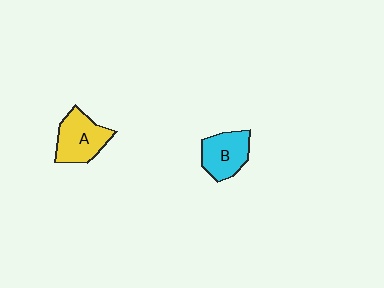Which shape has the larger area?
Shape A (yellow).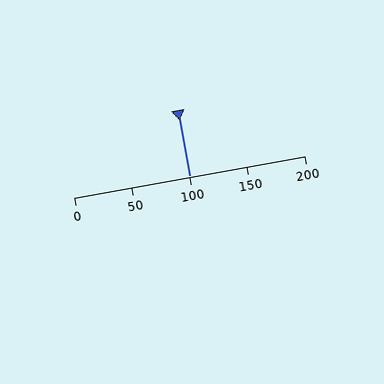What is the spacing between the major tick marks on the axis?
The major ticks are spaced 50 apart.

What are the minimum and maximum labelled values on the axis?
The axis runs from 0 to 200.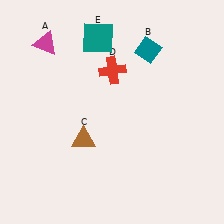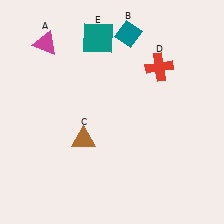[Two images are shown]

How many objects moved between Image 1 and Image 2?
2 objects moved between the two images.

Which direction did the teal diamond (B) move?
The teal diamond (B) moved left.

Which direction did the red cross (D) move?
The red cross (D) moved right.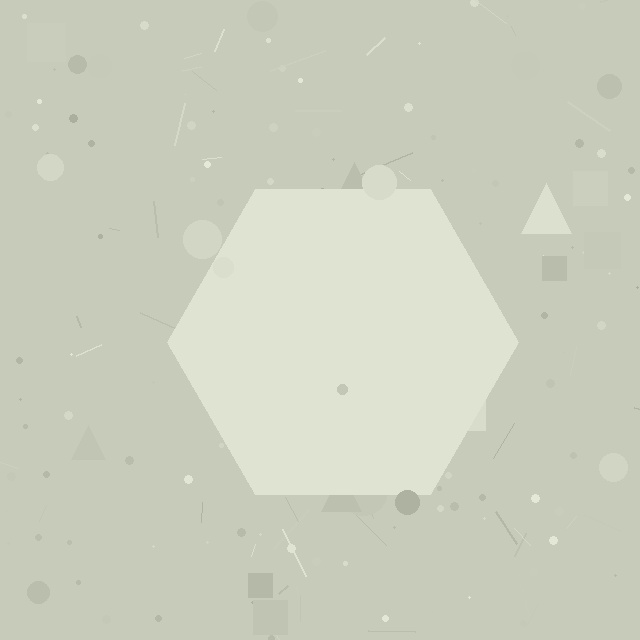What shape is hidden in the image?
A hexagon is hidden in the image.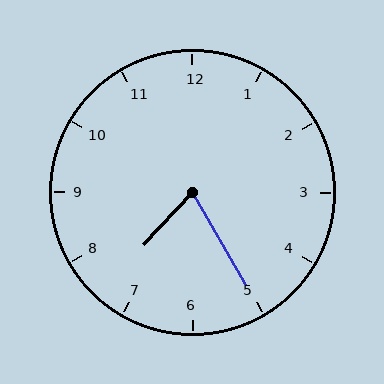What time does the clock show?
7:25.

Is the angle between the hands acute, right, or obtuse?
It is acute.